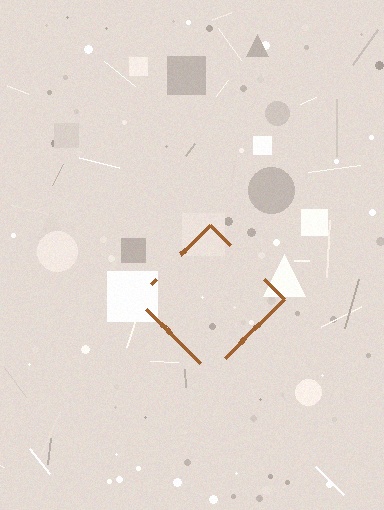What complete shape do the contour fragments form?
The contour fragments form a diamond.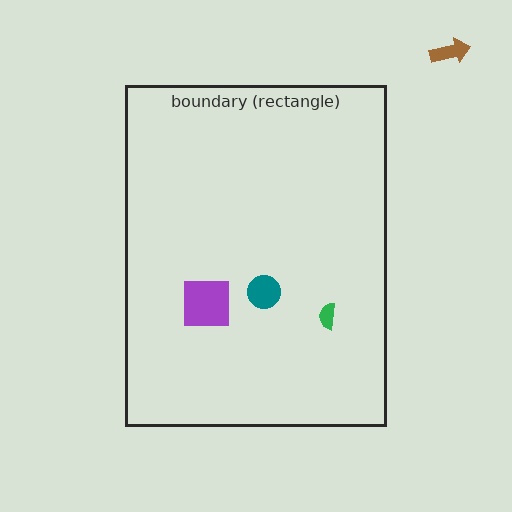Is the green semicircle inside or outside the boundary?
Inside.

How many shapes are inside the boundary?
3 inside, 1 outside.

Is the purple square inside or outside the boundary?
Inside.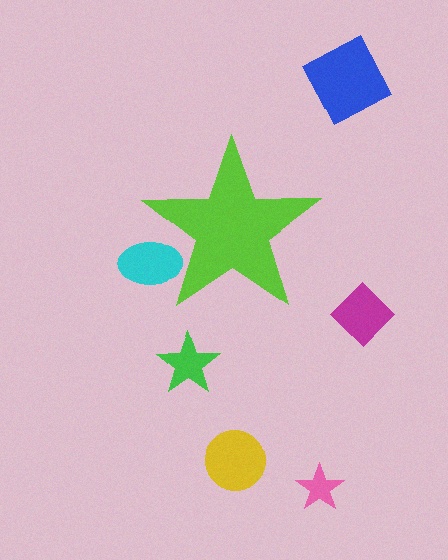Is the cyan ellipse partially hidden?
Yes, the cyan ellipse is partially hidden behind the lime star.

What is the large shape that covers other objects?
A lime star.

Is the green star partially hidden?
No, the green star is fully visible.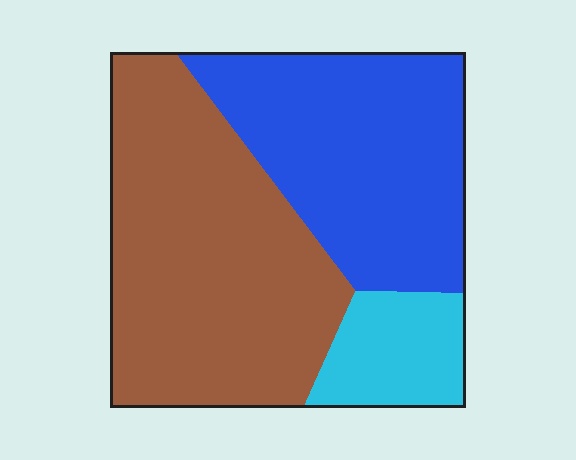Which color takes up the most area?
Brown, at roughly 50%.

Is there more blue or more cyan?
Blue.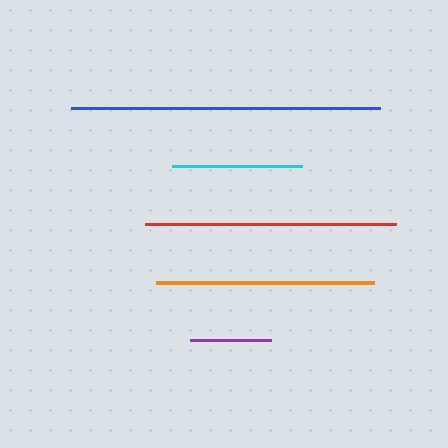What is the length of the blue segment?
The blue segment is approximately 308 pixels long.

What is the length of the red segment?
The red segment is approximately 251 pixels long.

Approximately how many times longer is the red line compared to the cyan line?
The red line is approximately 1.9 times the length of the cyan line.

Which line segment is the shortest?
The purple line is the shortest at approximately 81 pixels.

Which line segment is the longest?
The blue line is the longest at approximately 308 pixels.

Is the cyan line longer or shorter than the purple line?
The cyan line is longer than the purple line.